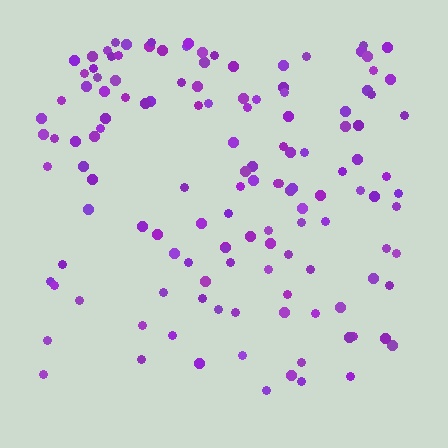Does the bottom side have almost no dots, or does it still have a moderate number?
Still a moderate number, just noticeably fewer than the top.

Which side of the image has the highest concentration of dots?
The top.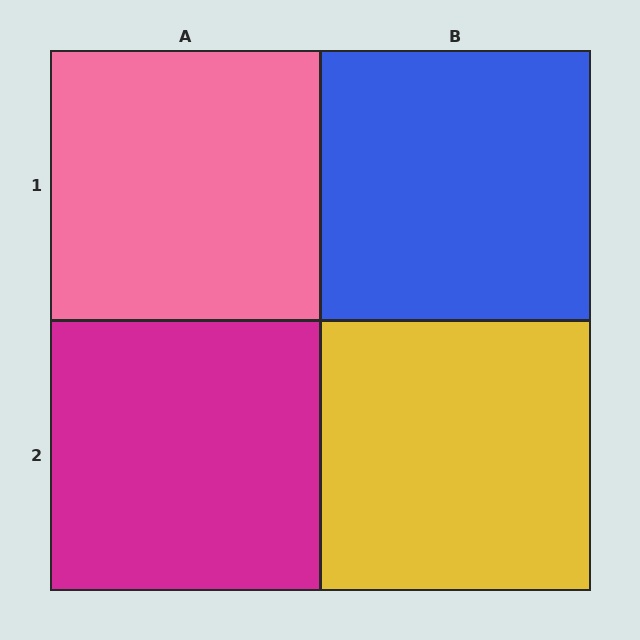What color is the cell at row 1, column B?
Blue.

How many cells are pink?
1 cell is pink.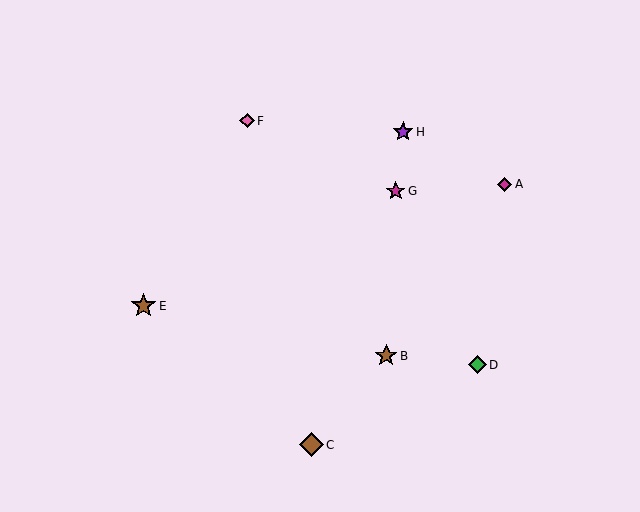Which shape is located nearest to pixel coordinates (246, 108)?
The pink diamond (labeled F) at (247, 121) is nearest to that location.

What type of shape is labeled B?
Shape B is a brown star.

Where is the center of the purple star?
The center of the purple star is at (403, 132).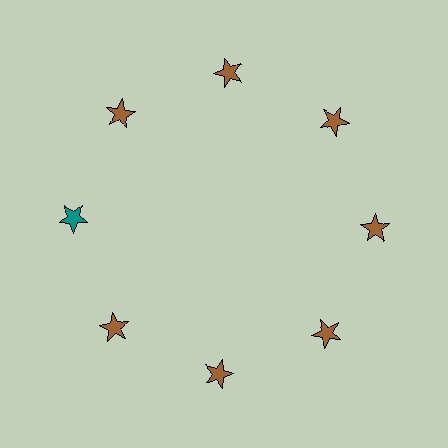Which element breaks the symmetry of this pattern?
The teal star at roughly the 9 o'clock position breaks the symmetry. All other shapes are brown stars.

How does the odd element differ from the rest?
It has a different color: teal instead of brown.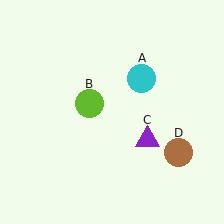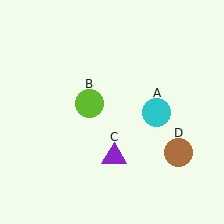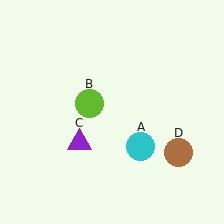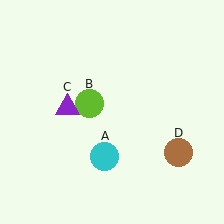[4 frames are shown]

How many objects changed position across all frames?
2 objects changed position: cyan circle (object A), purple triangle (object C).